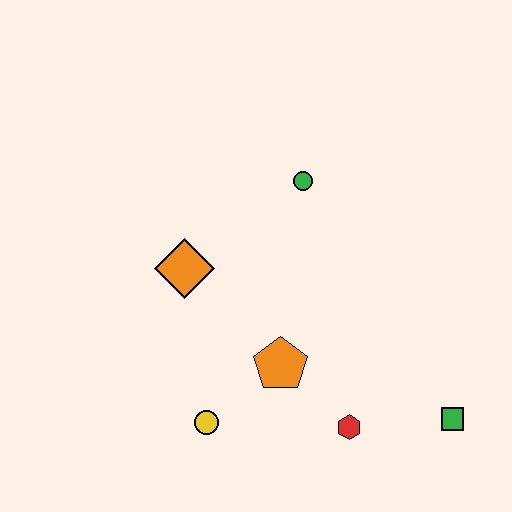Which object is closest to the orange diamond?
The orange pentagon is closest to the orange diamond.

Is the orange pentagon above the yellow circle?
Yes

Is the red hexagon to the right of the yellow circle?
Yes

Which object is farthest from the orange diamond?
The green square is farthest from the orange diamond.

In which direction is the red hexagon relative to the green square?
The red hexagon is to the left of the green square.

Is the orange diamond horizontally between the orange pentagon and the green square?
No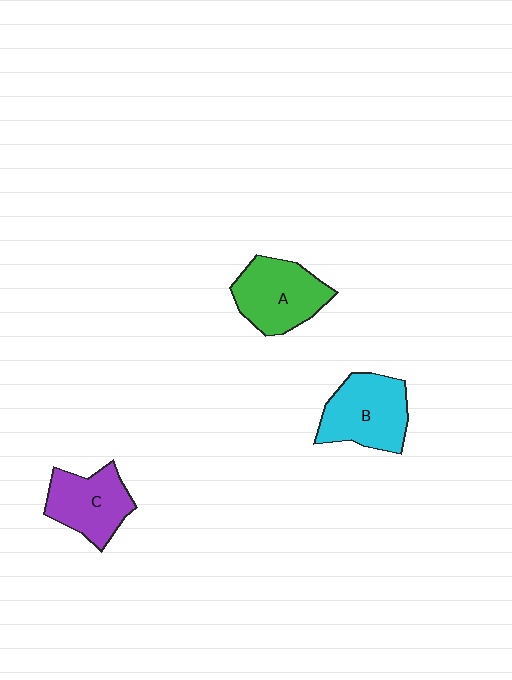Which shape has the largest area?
Shape B (cyan).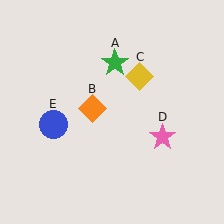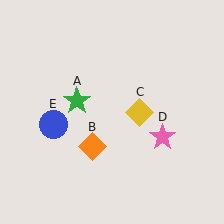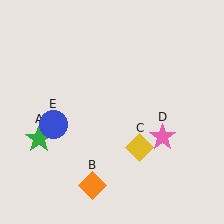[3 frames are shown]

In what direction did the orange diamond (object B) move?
The orange diamond (object B) moved down.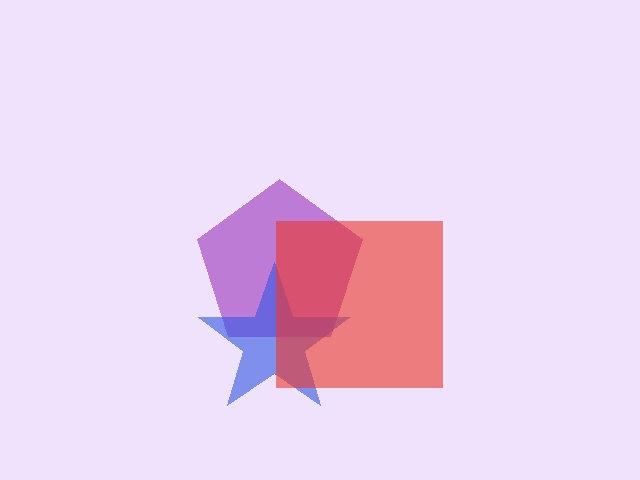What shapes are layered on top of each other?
The layered shapes are: a purple pentagon, a blue star, a red square.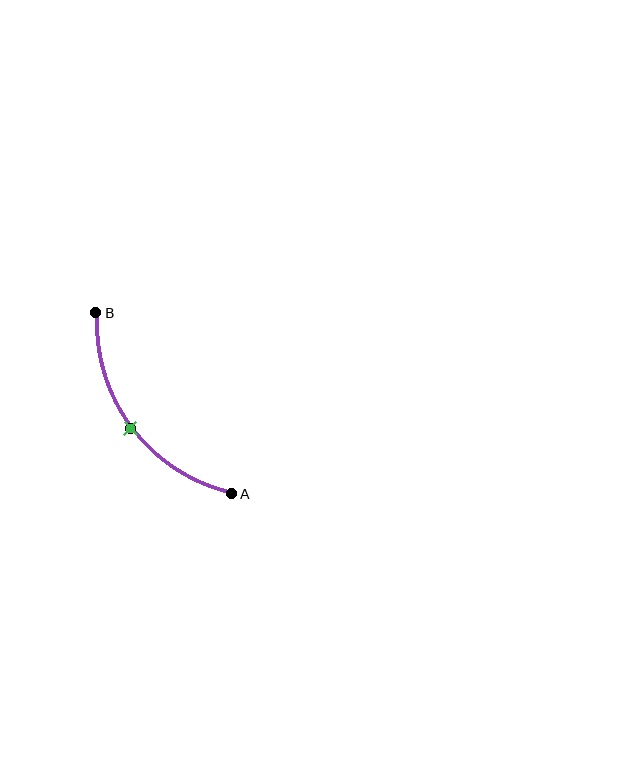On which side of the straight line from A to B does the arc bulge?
The arc bulges below and to the left of the straight line connecting A and B.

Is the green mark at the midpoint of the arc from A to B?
Yes. The green mark lies on the arc at equal arc-length from both A and B — it is the arc midpoint.